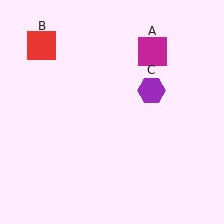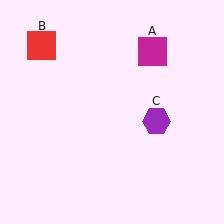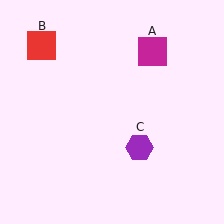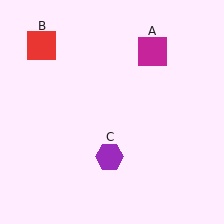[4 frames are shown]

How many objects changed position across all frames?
1 object changed position: purple hexagon (object C).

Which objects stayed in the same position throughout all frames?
Magenta square (object A) and red square (object B) remained stationary.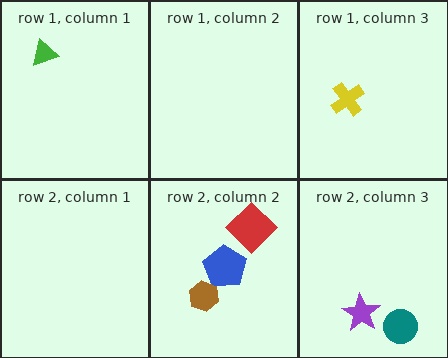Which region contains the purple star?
The row 2, column 3 region.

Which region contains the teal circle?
The row 2, column 3 region.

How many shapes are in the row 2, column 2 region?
3.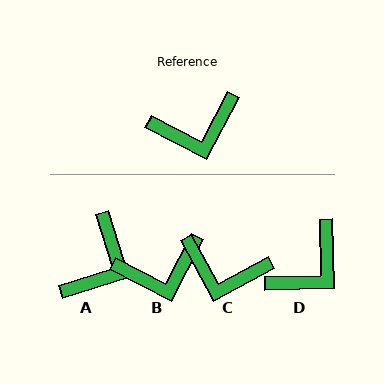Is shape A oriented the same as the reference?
No, it is off by about 45 degrees.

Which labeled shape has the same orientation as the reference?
B.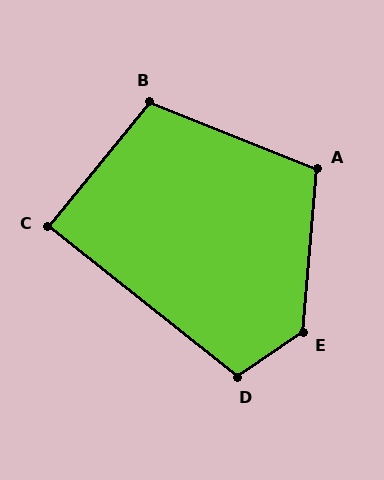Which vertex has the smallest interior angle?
C, at approximately 89 degrees.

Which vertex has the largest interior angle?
E, at approximately 129 degrees.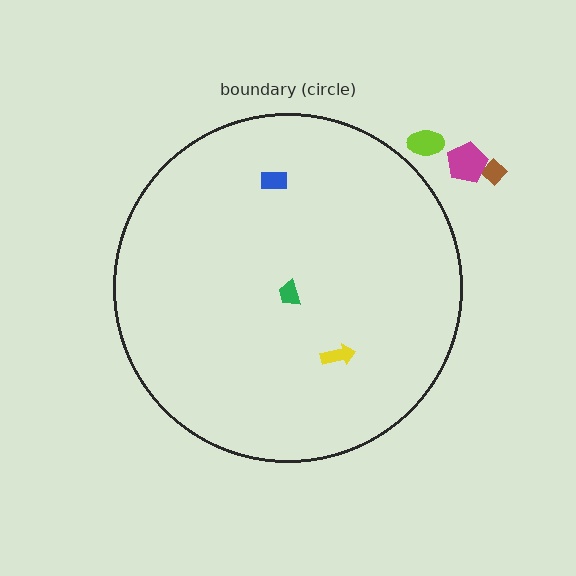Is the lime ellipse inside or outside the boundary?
Outside.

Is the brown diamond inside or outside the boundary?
Outside.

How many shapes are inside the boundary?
3 inside, 3 outside.